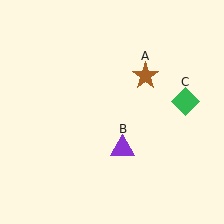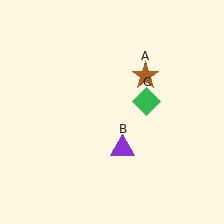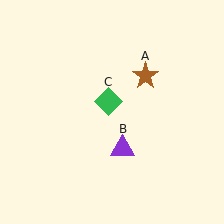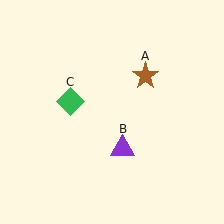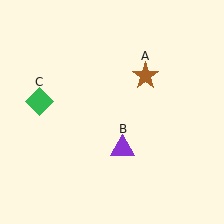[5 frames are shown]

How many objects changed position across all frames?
1 object changed position: green diamond (object C).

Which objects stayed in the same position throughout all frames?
Brown star (object A) and purple triangle (object B) remained stationary.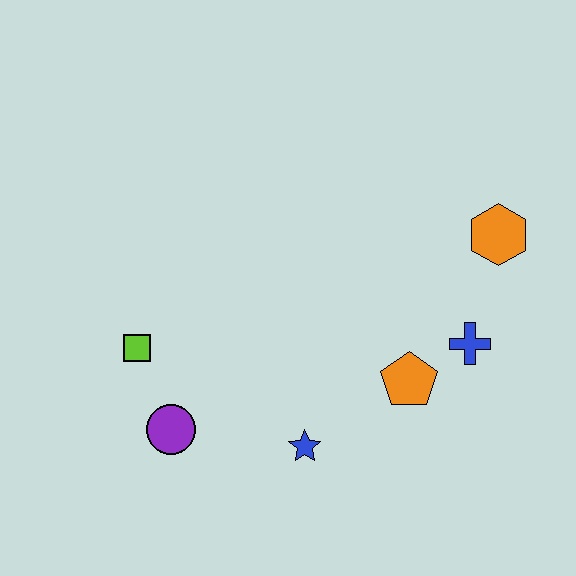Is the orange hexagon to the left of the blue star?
No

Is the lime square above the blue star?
Yes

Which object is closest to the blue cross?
The orange pentagon is closest to the blue cross.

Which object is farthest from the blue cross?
The lime square is farthest from the blue cross.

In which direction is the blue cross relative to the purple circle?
The blue cross is to the right of the purple circle.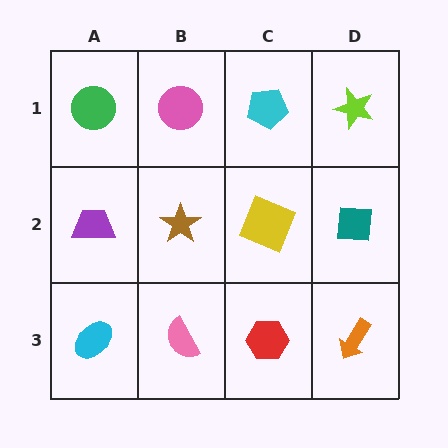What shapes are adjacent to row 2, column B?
A pink circle (row 1, column B), a pink semicircle (row 3, column B), a purple trapezoid (row 2, column A), a yellow square (row 2, column C).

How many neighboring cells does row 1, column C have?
3.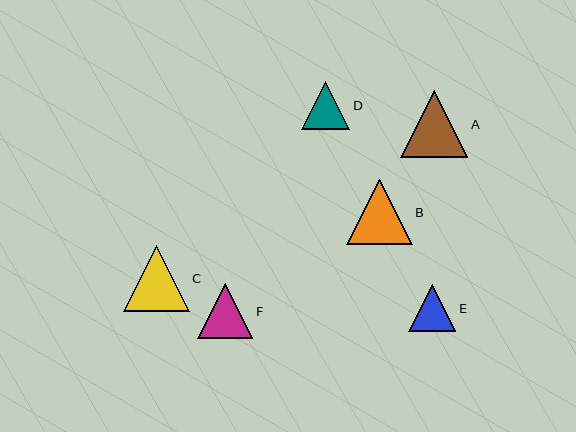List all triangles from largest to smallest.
From largest to smallest: A, C, B, F, D, E.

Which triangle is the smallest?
Triangle E is the smallest with a size of approximately 47 pixels.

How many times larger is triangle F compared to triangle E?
Triangle F is approximately 1.2 times the size of triangle E.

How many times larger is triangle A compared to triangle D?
Triangle A is approximately 1.4 times the size of triangle D.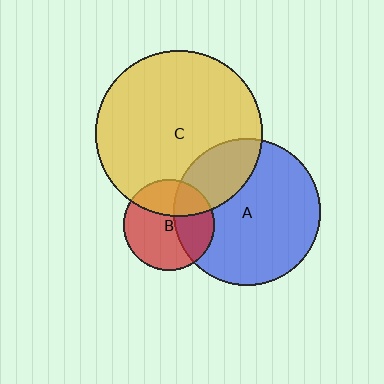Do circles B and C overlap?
Yes.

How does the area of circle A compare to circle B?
Approximately 2.6 times.